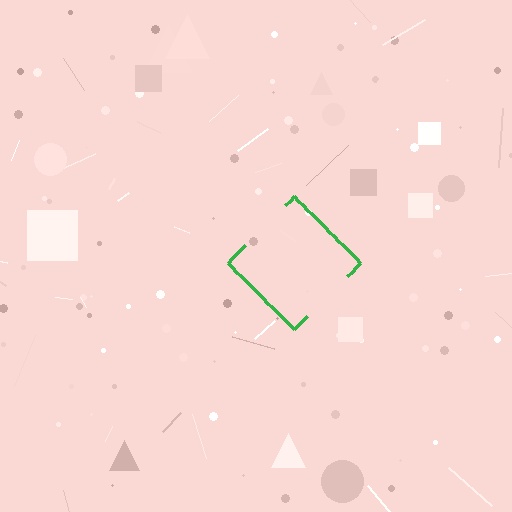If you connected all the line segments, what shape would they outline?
They would outline a diamond.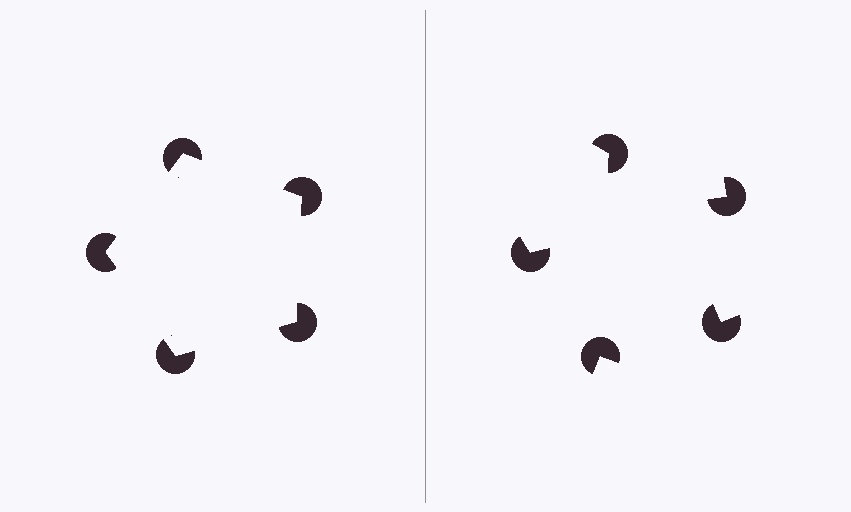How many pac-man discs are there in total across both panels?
10 — 5 on each side.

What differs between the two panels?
The pac-man discs are positioned identically on both sides; only the wedge orientations differ. On the left they align to a pentagon; on the right they are misaligned.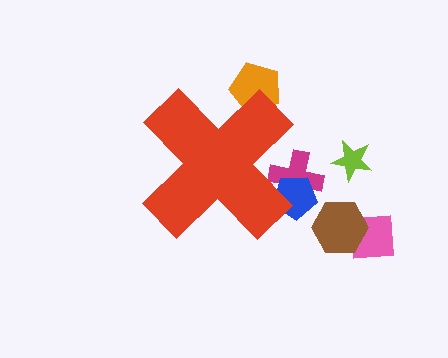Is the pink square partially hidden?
No, the pink square is fully visible.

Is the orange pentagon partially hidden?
Yes, the orange pentagon is partially hidden behind the red cross.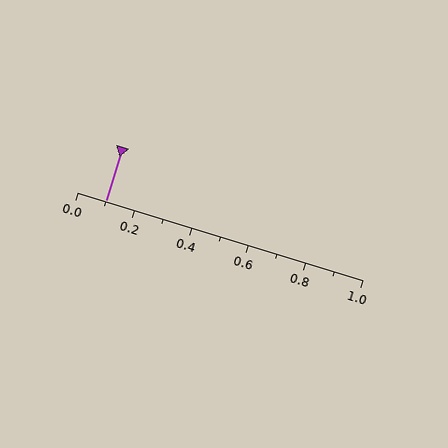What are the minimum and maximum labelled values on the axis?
The axis runs from 0.0 to 1.0.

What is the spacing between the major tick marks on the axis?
The major ticks are spaced 0.2 apart.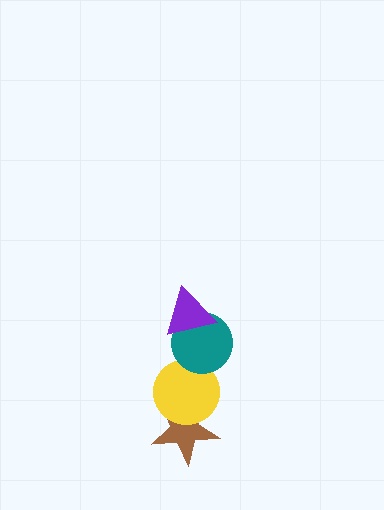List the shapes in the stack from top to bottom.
From top to bottom: the purple triangle, the teal circle, the yellow circle, the brown star.